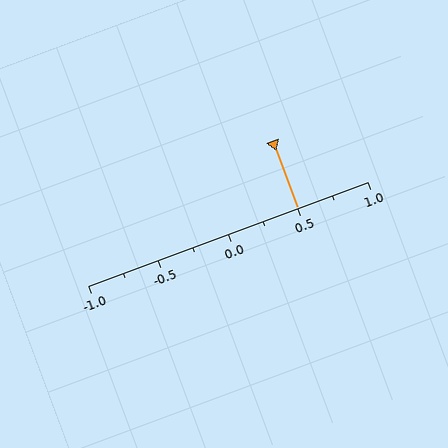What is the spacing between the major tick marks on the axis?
The major ticks are spaced 0.5 apart.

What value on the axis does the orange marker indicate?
The marker indicates approximately 0.5.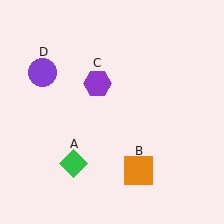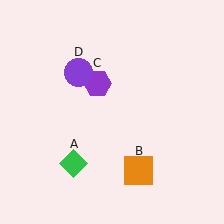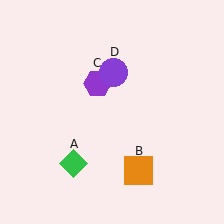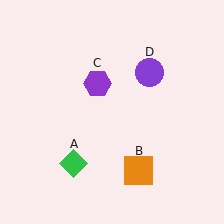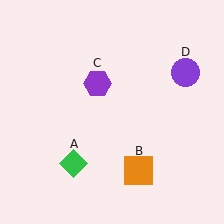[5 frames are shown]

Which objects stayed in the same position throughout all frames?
Green diamond (object A) and orange square (object B) and purple hexagon (object C) remained stationary.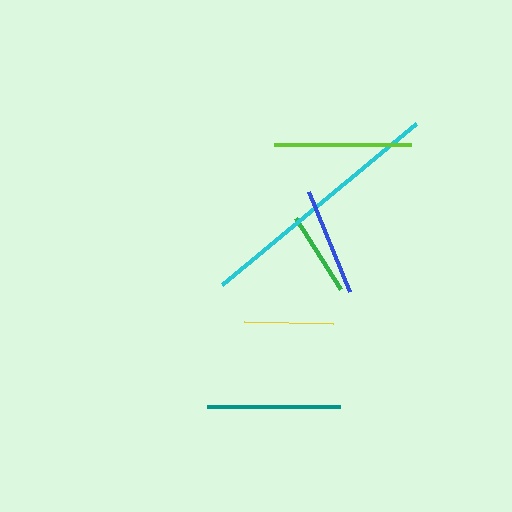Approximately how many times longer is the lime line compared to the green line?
The lime line is approximately 1.6 times the length of the green line.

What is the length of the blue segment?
The blue segment is approximately 108 pixels long.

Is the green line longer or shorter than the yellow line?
The yellow line is longer than the green line.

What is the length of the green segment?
The green segment is approximately 85 pixels long.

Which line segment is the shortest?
The green line is the shortest at approximately 85 pixels.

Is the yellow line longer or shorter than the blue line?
The blue line is longer than the yellow line.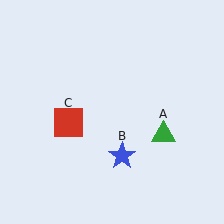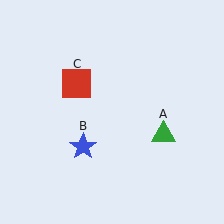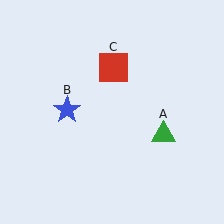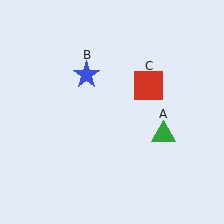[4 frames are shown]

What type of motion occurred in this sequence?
The blue star (object B), red square (object C) rotated clockwise around the center of the scene.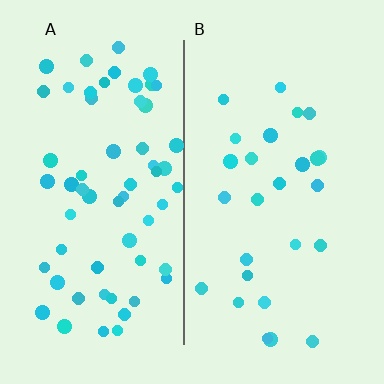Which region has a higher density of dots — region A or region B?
A (the left).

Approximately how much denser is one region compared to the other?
Approximately 2.3× — region A over region B.